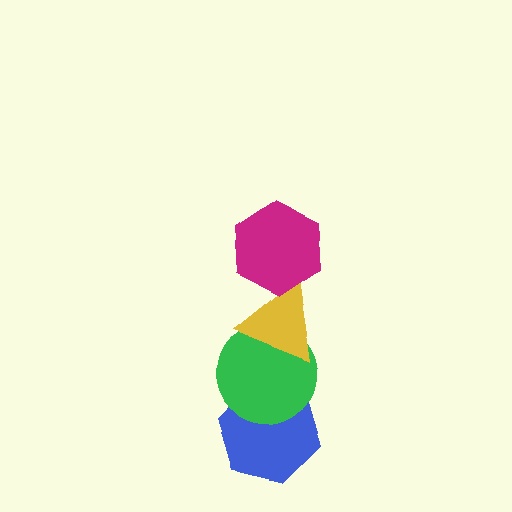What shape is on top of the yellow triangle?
The magenta hexagon is on top of the yellow triangle.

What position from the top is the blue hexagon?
The blue hexagon is 4th from the top.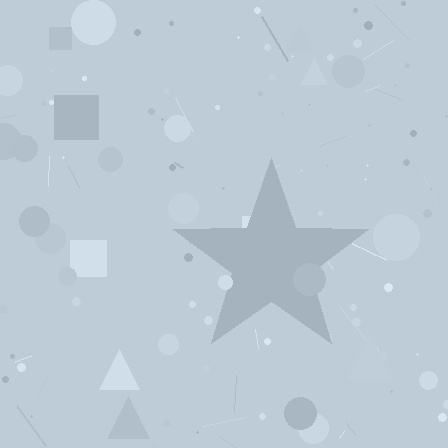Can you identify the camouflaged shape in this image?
The camouflaged shape is a star.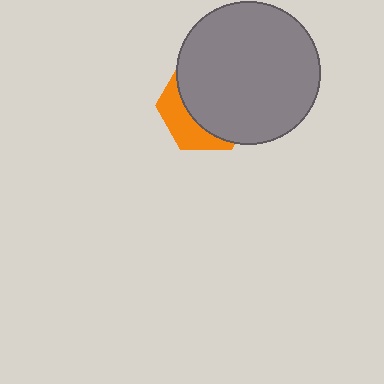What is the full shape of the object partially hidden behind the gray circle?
The partially hidden object is an orange hexagon.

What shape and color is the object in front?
The object in front is a gray circle.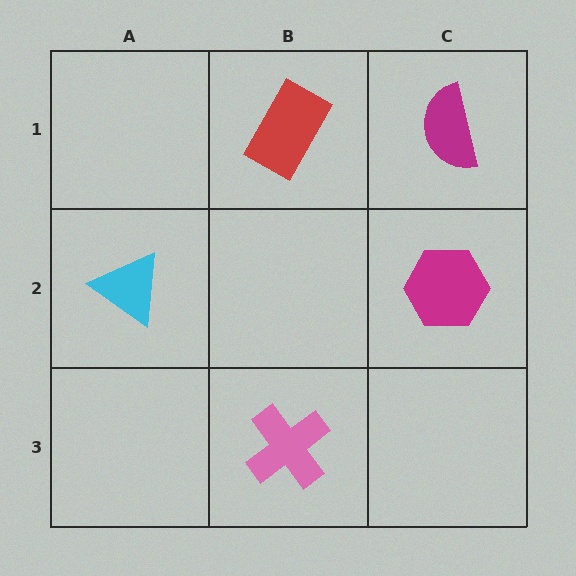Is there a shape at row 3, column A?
No, that cell is empty.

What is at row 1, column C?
A magenta semicircle.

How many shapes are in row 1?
2 shapes.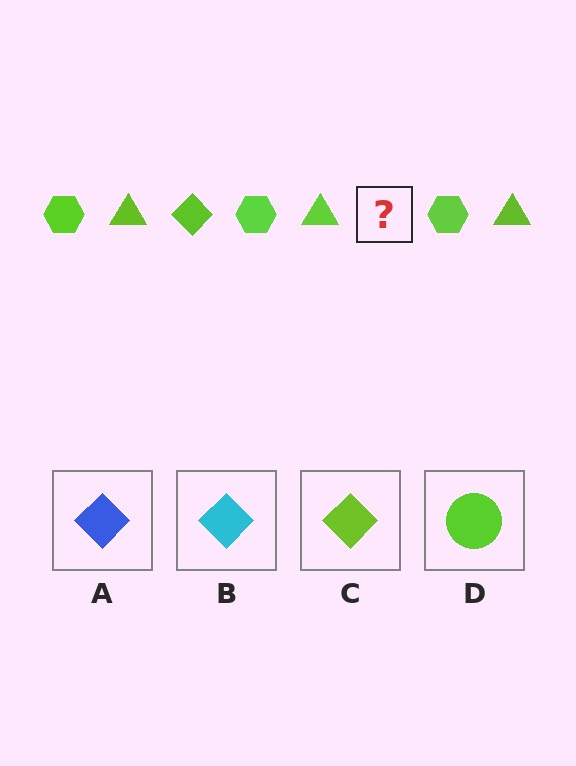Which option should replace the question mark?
Option C.